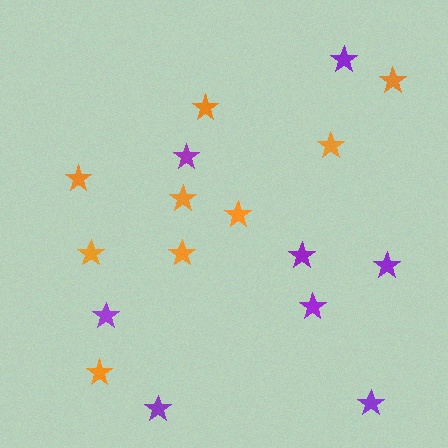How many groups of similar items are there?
There are 2 groups: one group of orange stars (9) and one group of purple stars (8).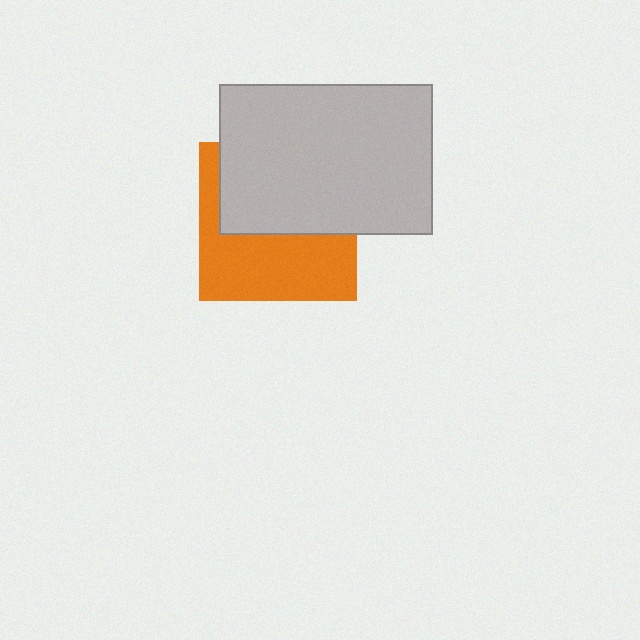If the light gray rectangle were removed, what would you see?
You would see the complete orange square.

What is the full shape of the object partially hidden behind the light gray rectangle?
The partially hidden object is an orange square.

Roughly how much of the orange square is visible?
About half of it is visible (roughly 49%).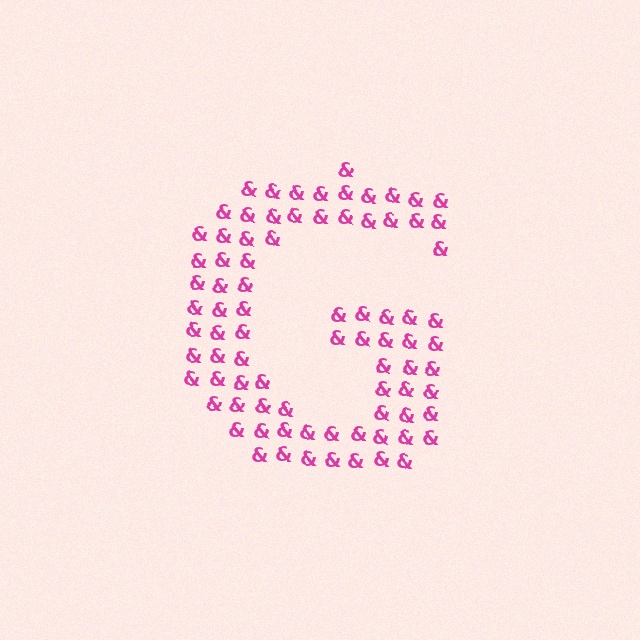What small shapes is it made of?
It is made of small ampersands.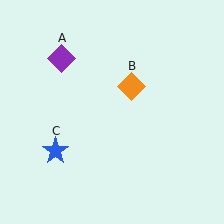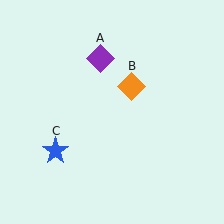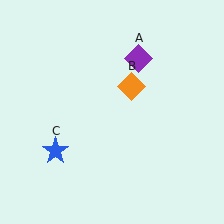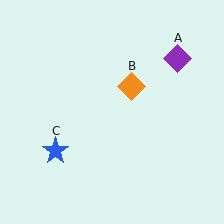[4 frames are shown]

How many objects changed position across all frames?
1 object changed position: purple diamond (object A).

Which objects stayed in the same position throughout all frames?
Orange diamond (object B) and blue star (object C) remained stationary.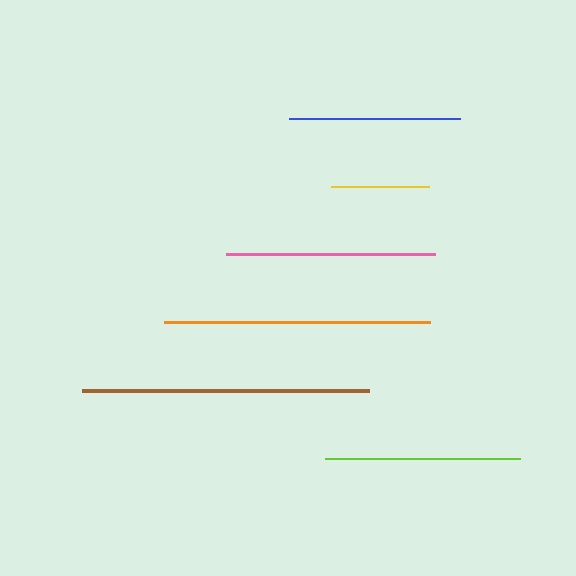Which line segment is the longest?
The brown line is the longest at approximately 287 pixels.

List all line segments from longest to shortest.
From longest to shortest: brown, orange, pink, lime, blue, yellow.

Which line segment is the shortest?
The yellow line is the shortest at approximately 98 pixels.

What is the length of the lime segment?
The lime segment is approximately 195 pixels long.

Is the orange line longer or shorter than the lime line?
The orange line is longer than the lime line.